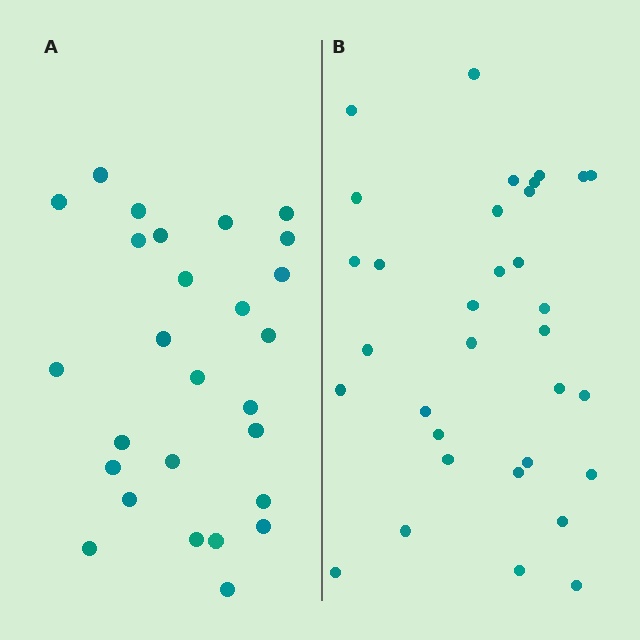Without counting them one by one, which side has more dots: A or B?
Region B (the right region) has more dots.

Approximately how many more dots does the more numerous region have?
Region B has about 6 more dots than region A.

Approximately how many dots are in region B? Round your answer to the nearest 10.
About 30 dots. (The exact count is 33, which rounds to 30.)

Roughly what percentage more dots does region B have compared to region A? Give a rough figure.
About 20% more.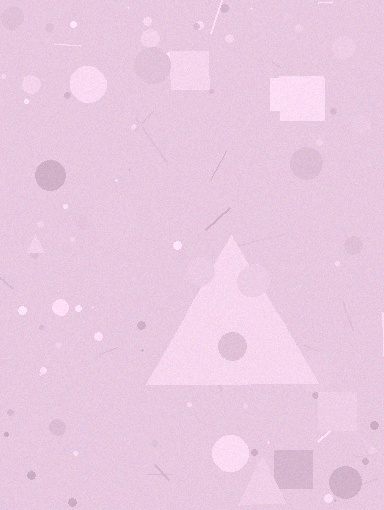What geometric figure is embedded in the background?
A triangle is embedded in the background.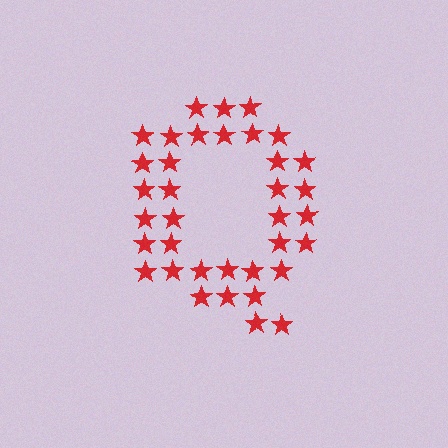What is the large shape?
The large shape is the letter Q.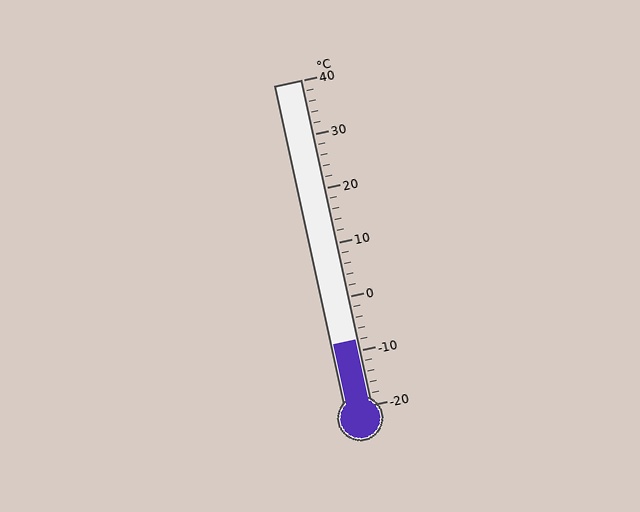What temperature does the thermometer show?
The thermometer shows approximately -8°C.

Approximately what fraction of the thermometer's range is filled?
The thermometer is filled to approximately 20% of its range.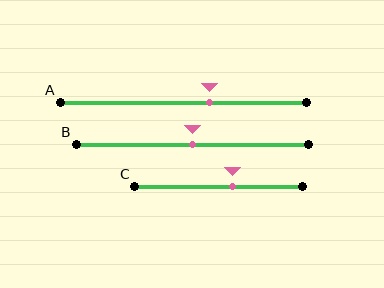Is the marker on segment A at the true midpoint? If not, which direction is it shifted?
No, the marker on segment A is shifted to the right by about 11% of the segment length.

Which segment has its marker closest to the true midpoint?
Segment B has its marker closest to the true midpoint.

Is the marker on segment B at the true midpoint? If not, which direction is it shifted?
Yes, the marker on segment B is at the true midpoint.